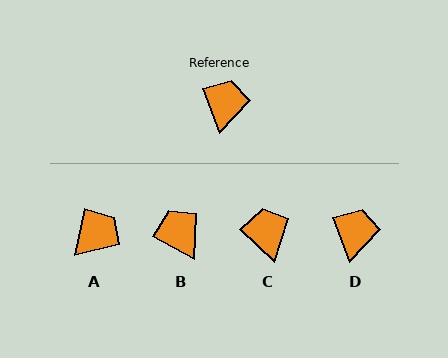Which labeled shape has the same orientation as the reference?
D.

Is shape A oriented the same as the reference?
No, it is off by about 33 degrees.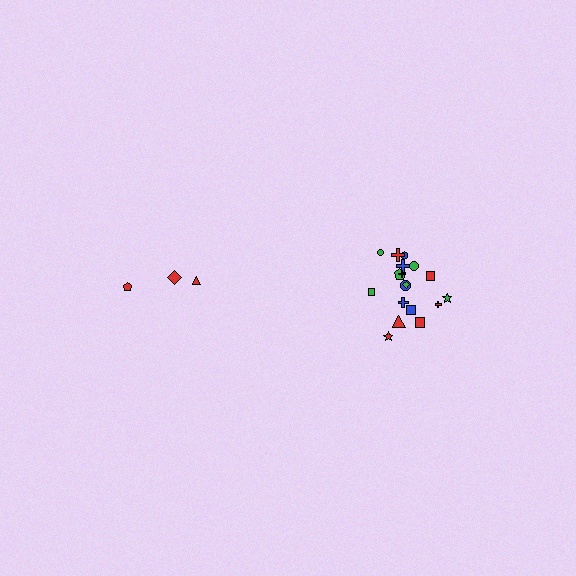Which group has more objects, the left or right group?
The right group.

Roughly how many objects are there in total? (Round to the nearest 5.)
Roughly 20 objects in total.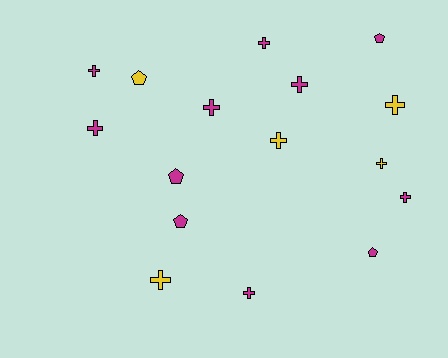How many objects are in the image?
There are 16 objects.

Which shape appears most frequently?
Cross, with 11 objects.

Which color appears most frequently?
Magenta, with 11 objects.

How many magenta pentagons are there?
There are 4 magenta pentagons.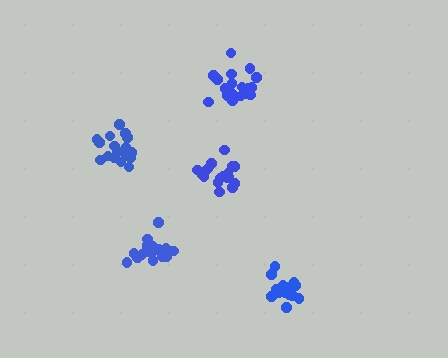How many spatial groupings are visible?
There are 5 spatial groupings.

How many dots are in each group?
Group 1: 17 dots, Group 2: 16 dots, Group 3: 18 dots, Group 4: 17 dots, Group 5: 20 dots (88 total).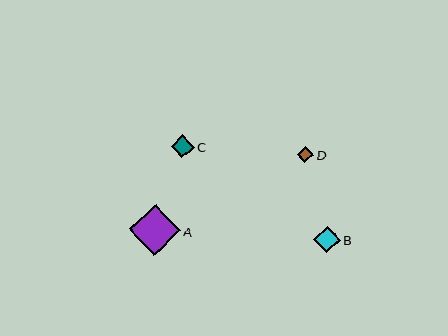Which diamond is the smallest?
Diamond D is the smallest with a size of approximately 16 pixels.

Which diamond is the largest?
Diamond A is the largest with a size of approximately 51 pixels.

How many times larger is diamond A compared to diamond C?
Diamond A is approximately 2.2 times the size of diamond C.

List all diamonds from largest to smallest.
From largest to smallest: A, B, C, D.